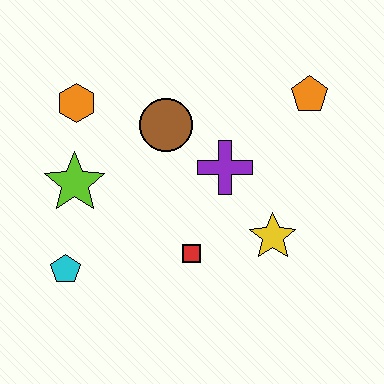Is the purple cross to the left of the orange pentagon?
Yes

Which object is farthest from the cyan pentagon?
The orange pentagon is farthest from the cyan pentagon.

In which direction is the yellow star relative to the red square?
The yellow star is to the right of the red square.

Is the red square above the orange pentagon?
No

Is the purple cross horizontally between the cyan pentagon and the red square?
No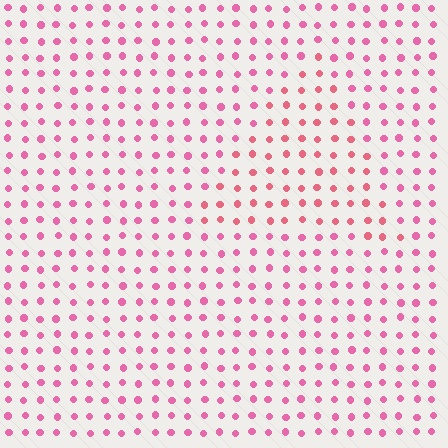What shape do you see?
I see a triangle.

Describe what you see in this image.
The image is filled with small pink elements in a uniform arrangement. A triangle-shaped region is visible where the elements are tinted to a slightly different hue, forming a subtle color boundary.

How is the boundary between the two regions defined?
The boundary is defined purely by a slight shift in hue (about 20 degrees). Spacing, size, and orientation are identical on both sides.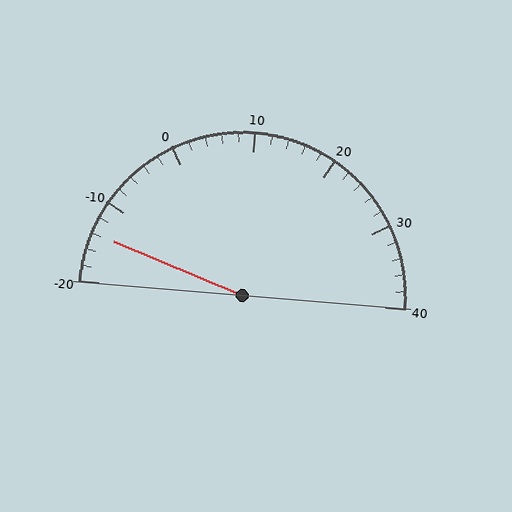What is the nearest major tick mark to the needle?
The nearest major tick mark is -10.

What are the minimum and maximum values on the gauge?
The gauge ranges from -20 to 40.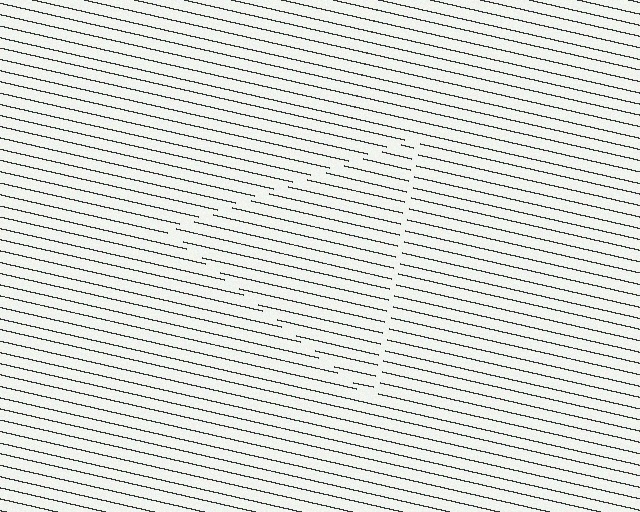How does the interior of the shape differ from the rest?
The interior of the shape contains the same grating, shifted by half a period — the contour is defined by the phase discontinuity where line-ends from the inner and outer gratings abut.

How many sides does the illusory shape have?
3 sides — the line-ends trace a triangle.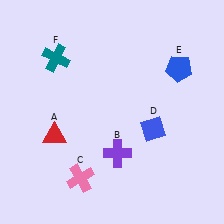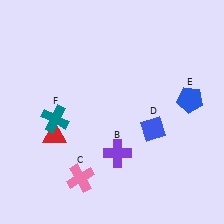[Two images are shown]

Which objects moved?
The objects that moved are: the blue pentagon (E), the teal cross (F).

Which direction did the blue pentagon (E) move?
The blue pentagon (E) moved down.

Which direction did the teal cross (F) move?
The teal cross (F) moved down.